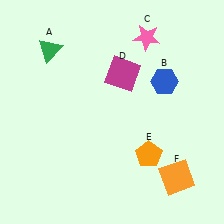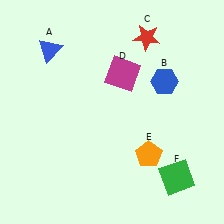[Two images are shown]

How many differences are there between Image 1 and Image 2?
There are 3 differences between the two images.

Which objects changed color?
A changed from green to blue. C changed from pink to red. F changed from orange to green.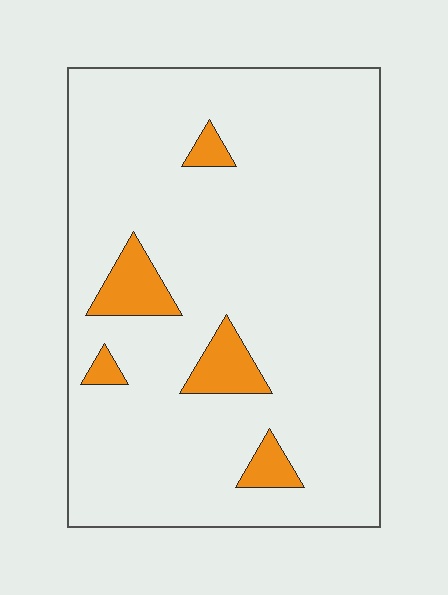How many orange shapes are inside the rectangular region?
5.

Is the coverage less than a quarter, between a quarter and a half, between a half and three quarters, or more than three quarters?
Less than a quarter.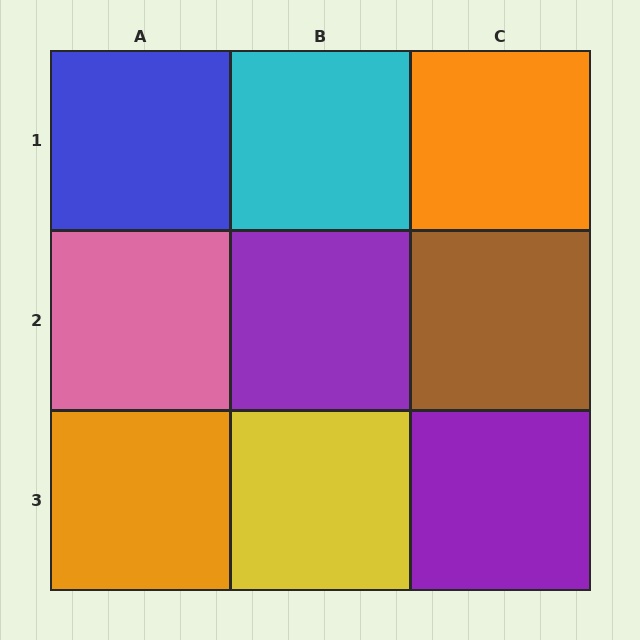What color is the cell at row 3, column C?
Purple.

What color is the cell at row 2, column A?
Pink.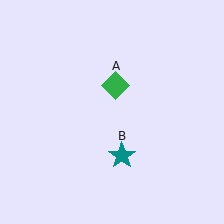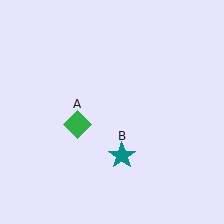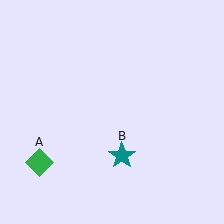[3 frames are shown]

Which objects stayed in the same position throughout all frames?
Teal star (object B) remained stationary.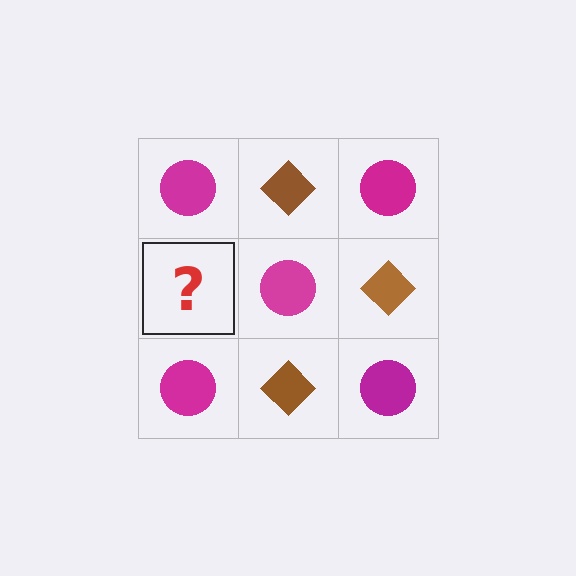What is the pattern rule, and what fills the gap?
The rule is that it alternates magenta circle and brown diamond in a checkerboard pattern. The gap should be filled with a brown diamond.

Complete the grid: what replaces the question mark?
The question mark should be replaced with a brown diamond.